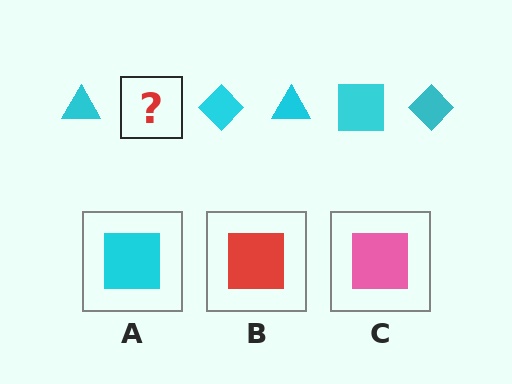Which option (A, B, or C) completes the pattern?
A.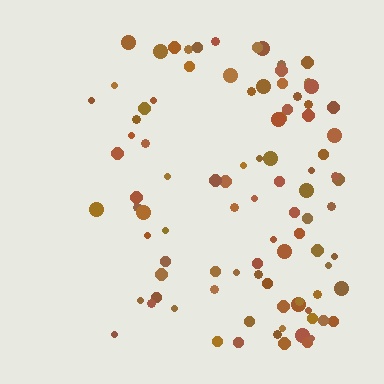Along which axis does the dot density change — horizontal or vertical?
Horizontal.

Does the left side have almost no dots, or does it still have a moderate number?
Still a moderate number, just noticeably fewer than the right.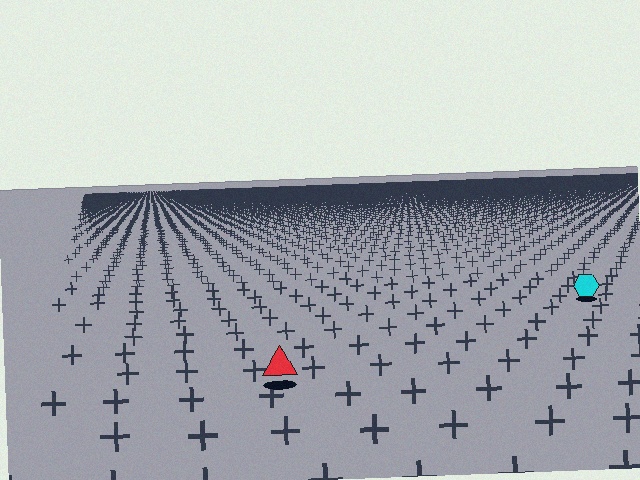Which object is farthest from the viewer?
The cyan hexagon is farthest from the viewer. It appears smaller and the ground texture around it is denser.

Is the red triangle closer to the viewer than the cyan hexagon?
Yes. The red triangle is closer — you can tell from the texture gradient: the ground texture is coarser near it.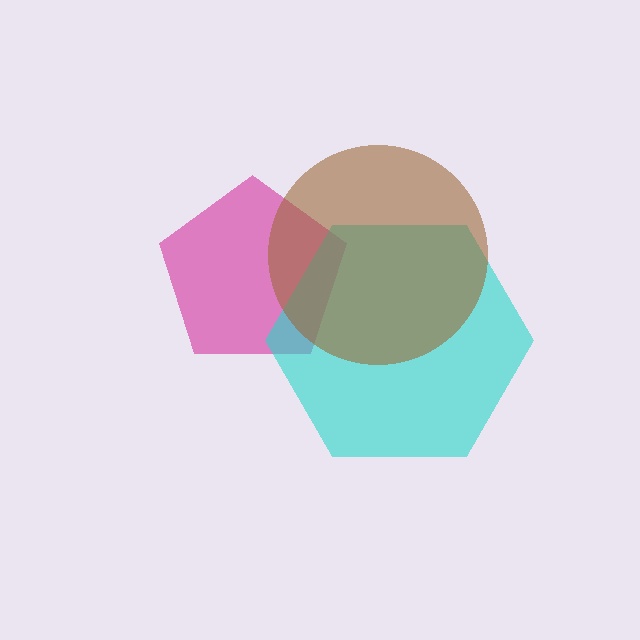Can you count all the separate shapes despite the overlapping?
Yes, there are 3 separate shapes.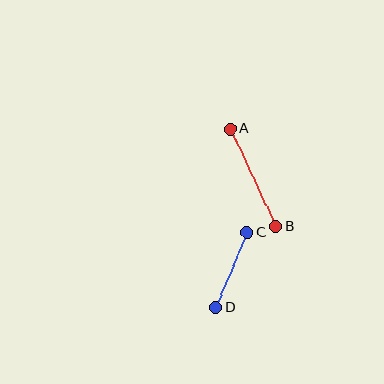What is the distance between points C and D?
The distance is approximately 82 pixels.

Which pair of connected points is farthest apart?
Points A and B are farthest apart.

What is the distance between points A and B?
The distance is approximately 108 pixels.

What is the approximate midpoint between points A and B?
The midpoint is at approximately (253, 178) pixels.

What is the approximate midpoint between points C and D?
The midpoint is at approximately (231, 270) pixels.